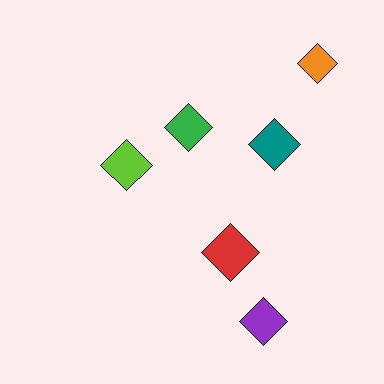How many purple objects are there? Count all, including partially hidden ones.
There is 1 purple object.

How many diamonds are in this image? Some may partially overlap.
There are 6 diamonds.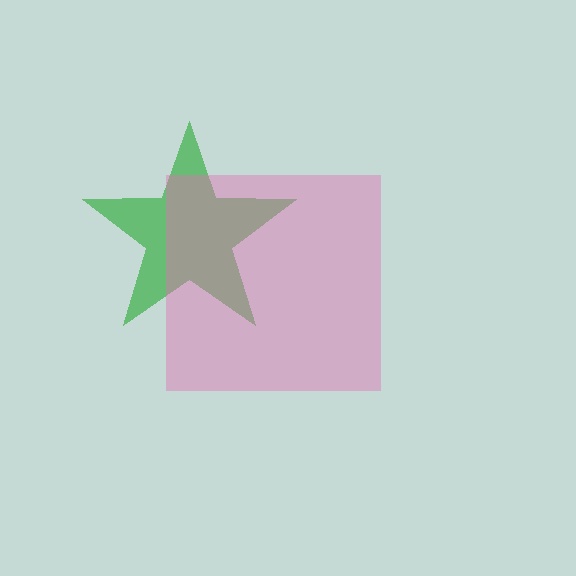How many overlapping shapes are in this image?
There are 2 overlapping shapes in the image.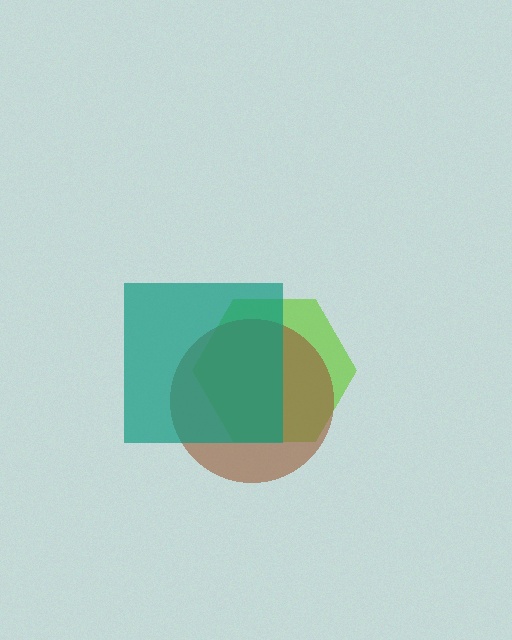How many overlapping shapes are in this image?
There are 3 overlapping shapes in the image.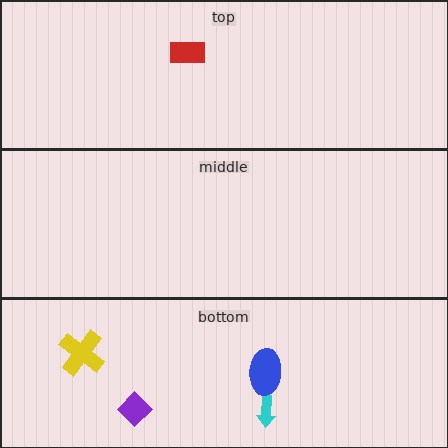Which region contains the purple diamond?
The bottom region.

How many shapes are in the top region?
1.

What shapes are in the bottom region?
The cyan arrow, the purple diamond, the blue ellipse, the yellow cross.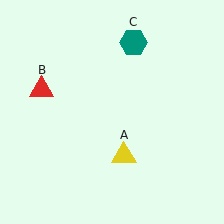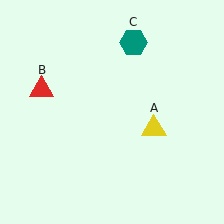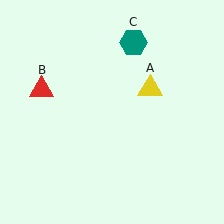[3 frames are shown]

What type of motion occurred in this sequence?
The yellow triangle (object A) rotated counterclockwise around the center of the scene.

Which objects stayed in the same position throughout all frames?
Red triangle (object B) and teal hexagon (object C) remained stationary.